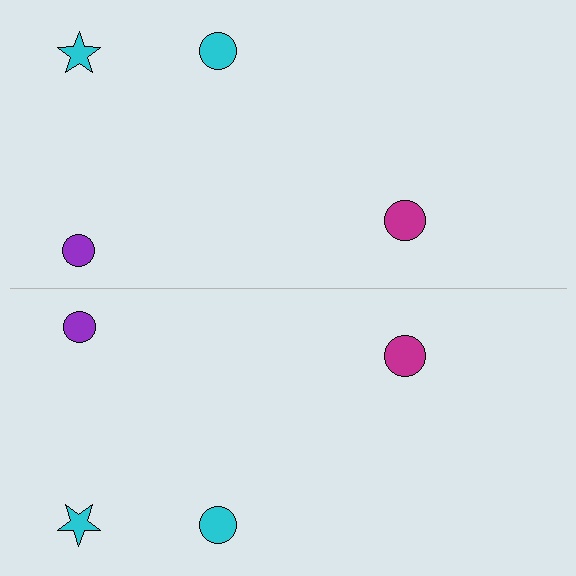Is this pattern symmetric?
Yes, this pattern has bilateral (reflection) symmetry.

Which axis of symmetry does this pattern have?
The pattern has a horizontal axis of symmetry running through the center of the image.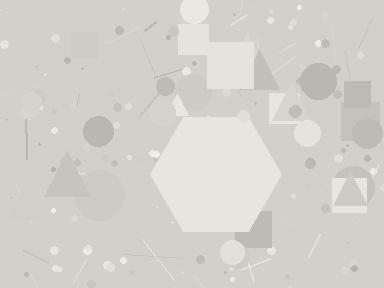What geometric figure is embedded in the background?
A hexagon is embedded in the background.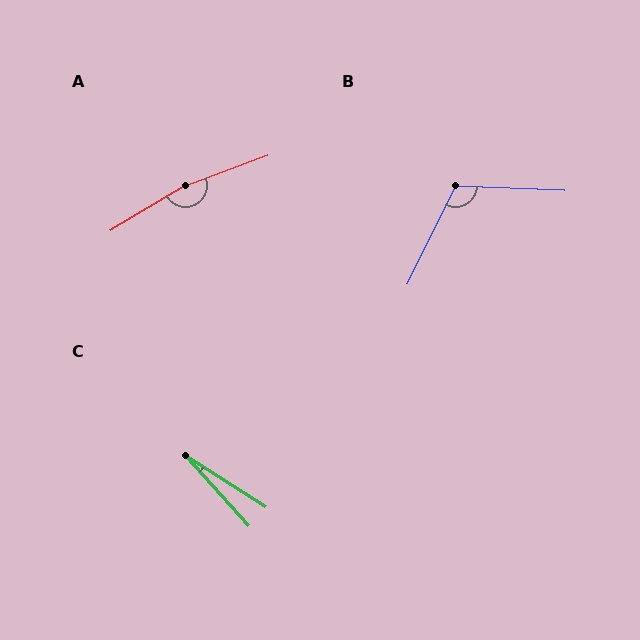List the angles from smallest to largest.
C (15°), B (114°), A (169°).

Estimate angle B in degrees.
Approximately 114 degrees.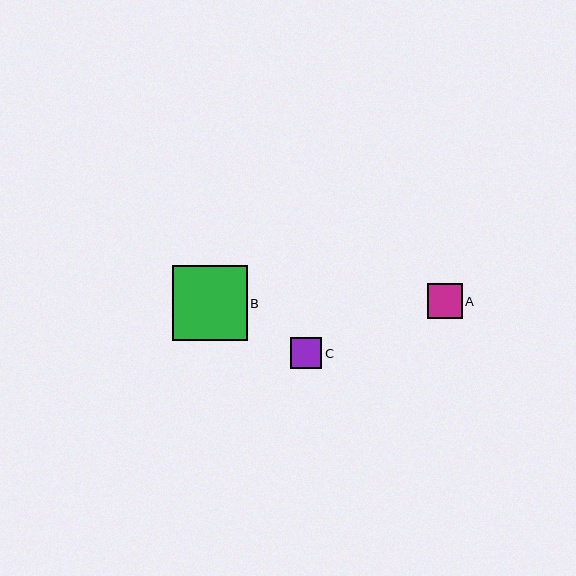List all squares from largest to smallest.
From largest to smallest: B, A, C.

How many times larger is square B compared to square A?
Square B is approximately 2.2 times the size of square A.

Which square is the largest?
Square B is the largest with a size of approximately 74 pixels.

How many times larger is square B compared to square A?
Square B is approximately 2.2 times the size of square A.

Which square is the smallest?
Square C is the smallest with a size of approximately 31 pixels.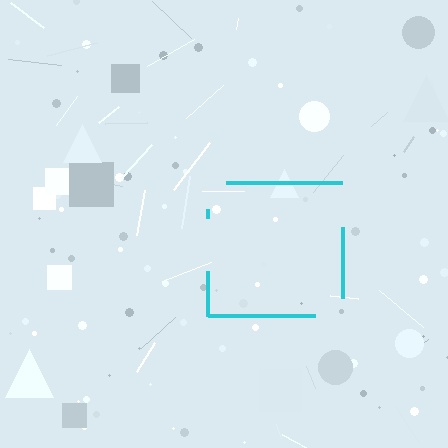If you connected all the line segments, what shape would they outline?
They would outline a square.